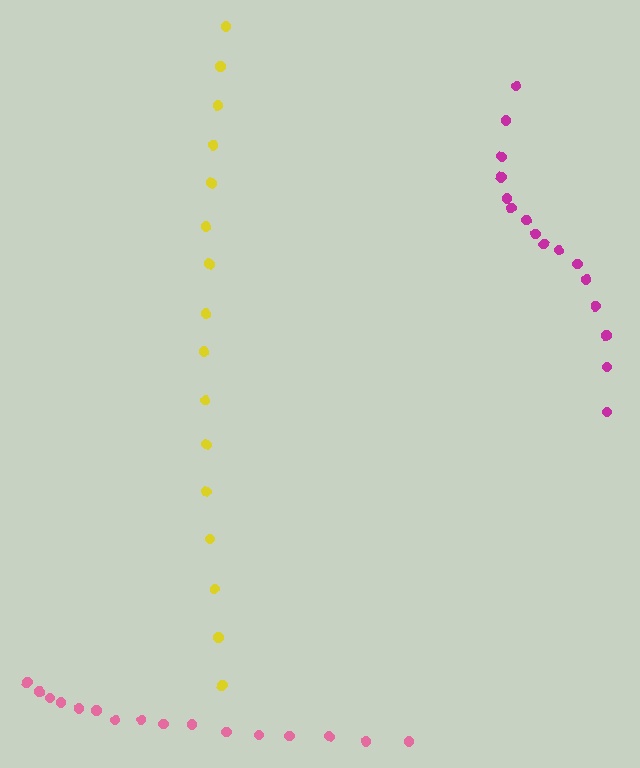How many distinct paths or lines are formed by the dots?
There are 3 distinct paths.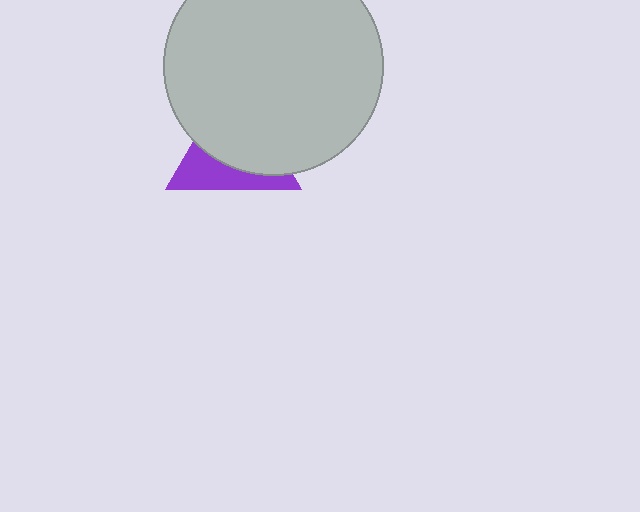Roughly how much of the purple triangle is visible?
A small part of it is visible (roughly 37%).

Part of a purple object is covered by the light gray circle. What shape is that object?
It is a triangle.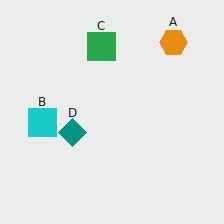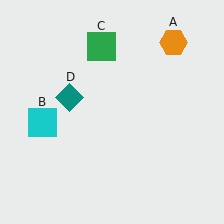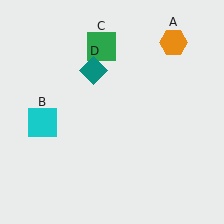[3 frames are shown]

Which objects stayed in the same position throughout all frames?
Orange hexagon (object A) and cyan square (object B) and green square (object C) remained stationary.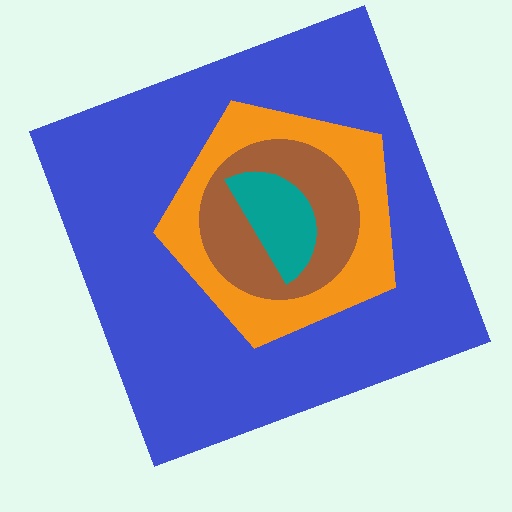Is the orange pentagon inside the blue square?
Yes.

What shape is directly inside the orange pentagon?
The brown circle.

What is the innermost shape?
The teal semicircle.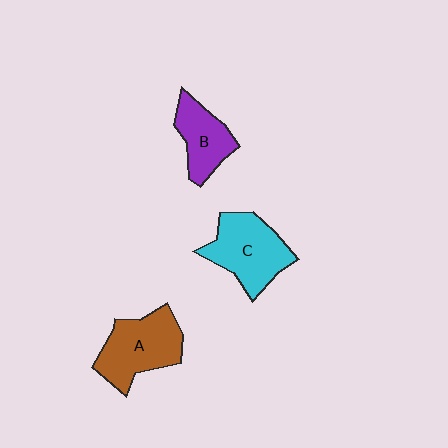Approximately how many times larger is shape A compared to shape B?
Approximately 1.4 times.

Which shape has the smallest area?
Shape B (purple).